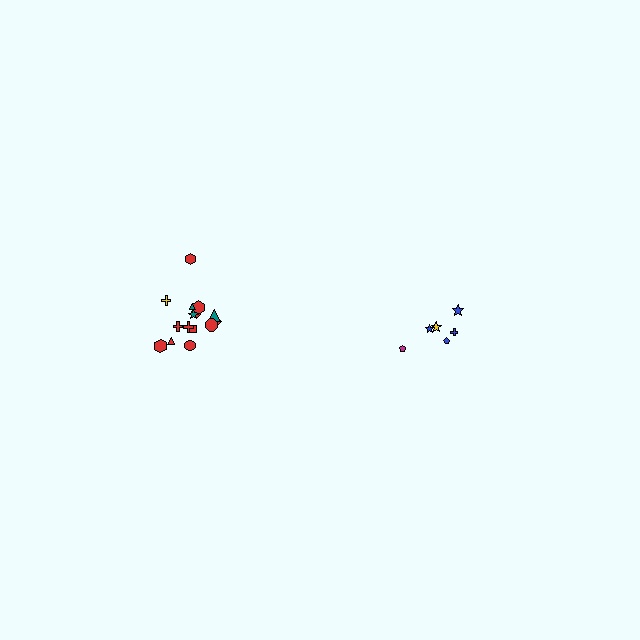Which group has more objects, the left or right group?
The left group.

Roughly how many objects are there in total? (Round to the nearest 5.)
Roughly 20 objects in total.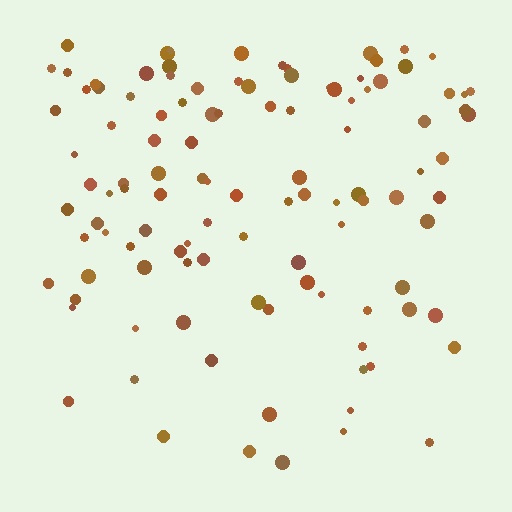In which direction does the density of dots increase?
From bottom to top, with the top side densest.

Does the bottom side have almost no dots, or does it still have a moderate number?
Still a moderate number, just noticeably fewer than the top.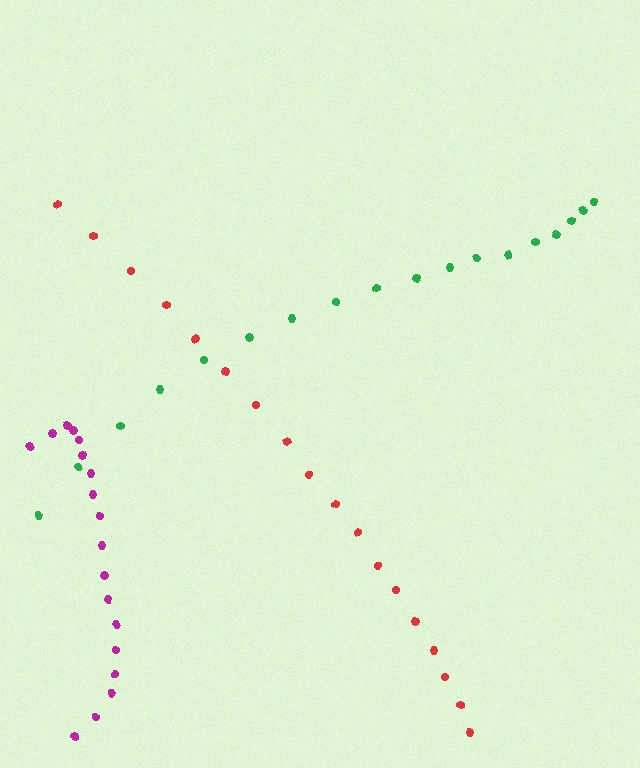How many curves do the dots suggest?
There are 3 distinct paths.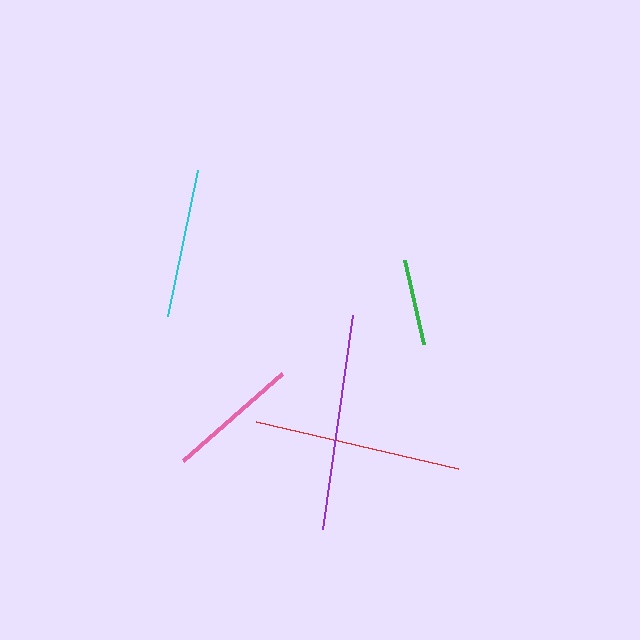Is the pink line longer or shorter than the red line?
The red line is longer than the pink line.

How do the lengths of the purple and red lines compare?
The purple and red lines are approximately the same length.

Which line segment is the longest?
The purple line is the longest at approximately 216 pixels.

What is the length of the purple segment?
The purple segment is approximately 216 pixels long.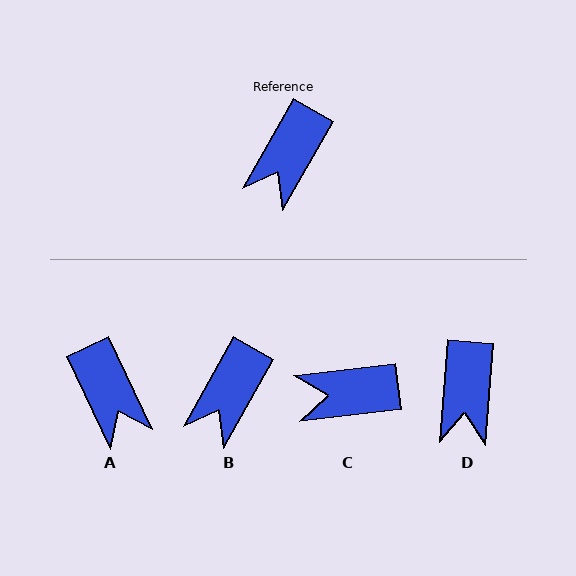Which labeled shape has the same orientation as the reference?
B.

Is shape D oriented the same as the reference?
No, it is off by about 25 degrees.